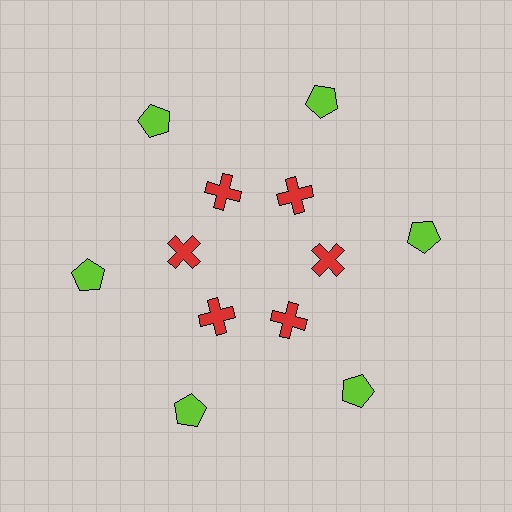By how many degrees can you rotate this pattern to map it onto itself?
The pattern maps onto itself every 60 degrees of rotation.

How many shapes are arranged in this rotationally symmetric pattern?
There are 12 shapes, arranged in 6 groups of 2.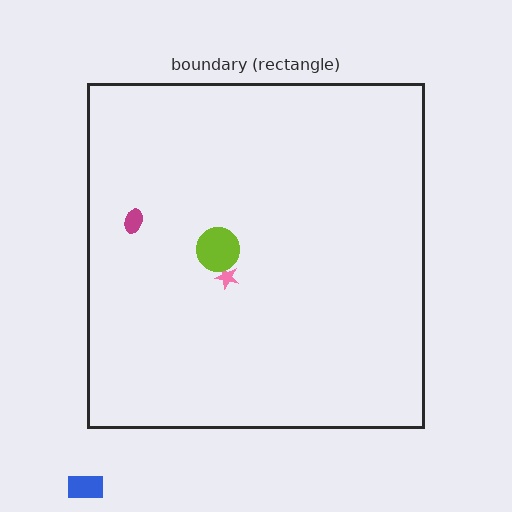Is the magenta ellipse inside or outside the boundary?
Inside.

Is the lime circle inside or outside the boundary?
Inside.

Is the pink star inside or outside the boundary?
Inside.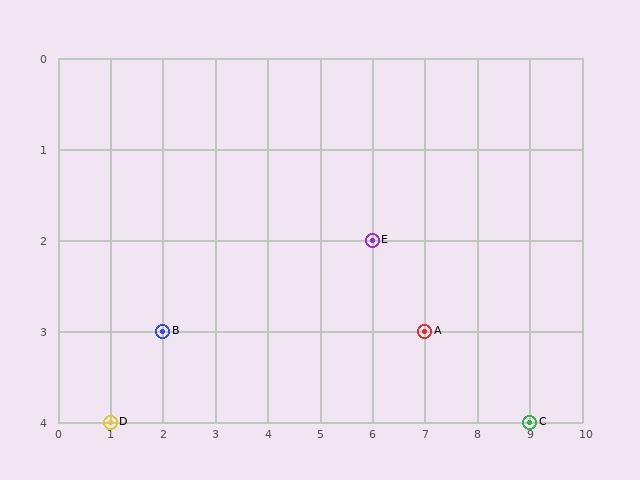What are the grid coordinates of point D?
Point D is at grid coordinates (1, 4).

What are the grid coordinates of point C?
Point C is at grid coordinates (9, 4).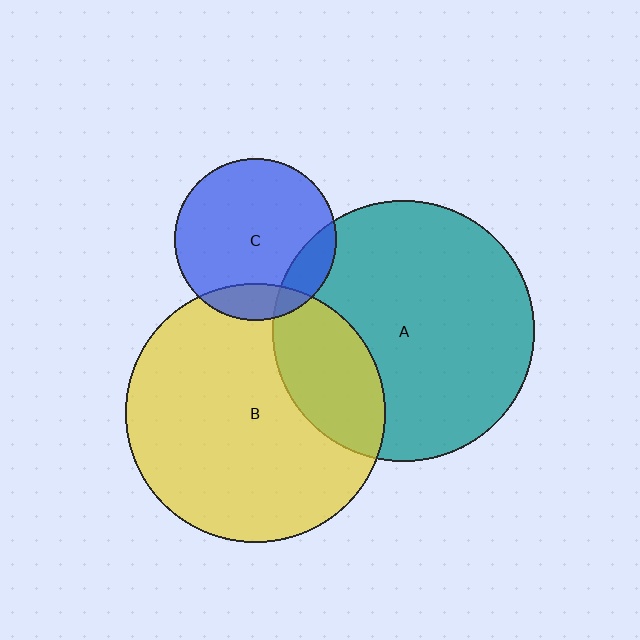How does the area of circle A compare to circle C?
Approximately 2.6 times.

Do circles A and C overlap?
Yes.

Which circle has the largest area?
Circle A (teal).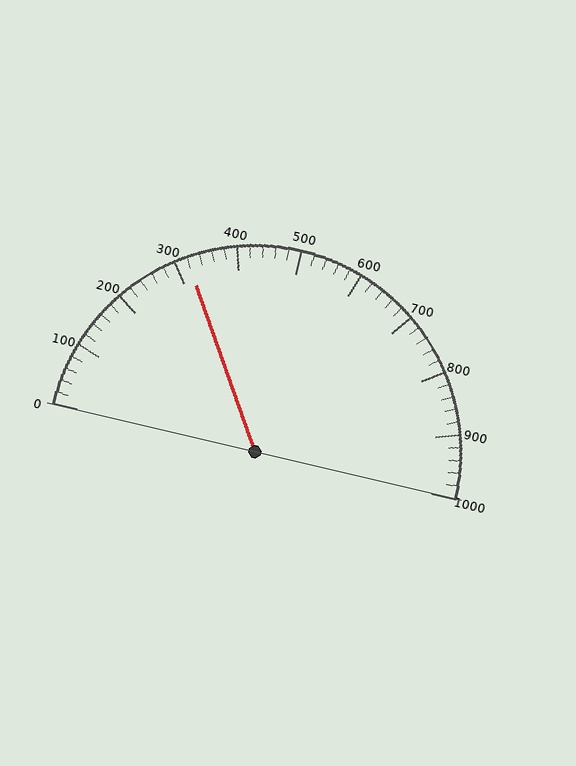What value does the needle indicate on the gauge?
The needle indicates approximately 320.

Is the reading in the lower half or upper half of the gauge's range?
The reading is in the lower half of the range (0 to 1000).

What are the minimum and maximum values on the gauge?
The gauge ranges from 0 to 1000.